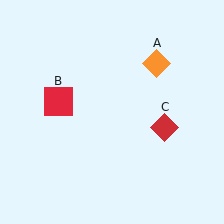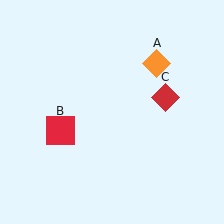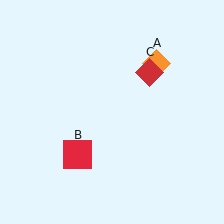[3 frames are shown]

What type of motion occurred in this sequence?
The red square (object B), red diamond (object C) rotated counterclockwise around the center of the scene.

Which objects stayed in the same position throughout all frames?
Orange diamond (object A) remained stationary.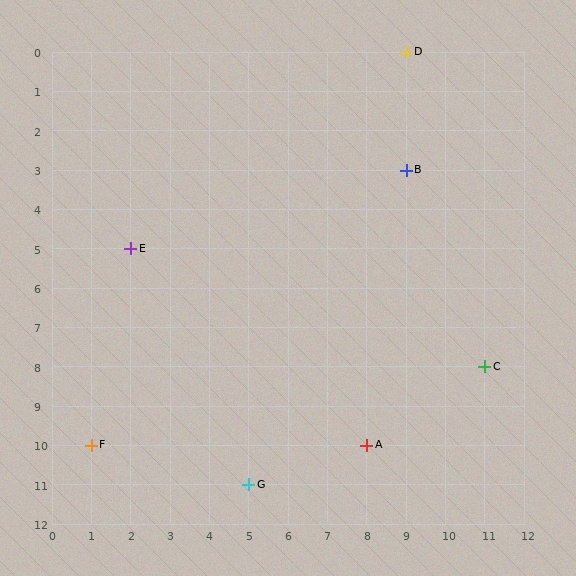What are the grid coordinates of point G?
Point G is at grid coordinates (5, 11).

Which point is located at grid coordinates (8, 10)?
Point A is at (8, 10).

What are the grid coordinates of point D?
Point D is at grid coordinates (9, 0).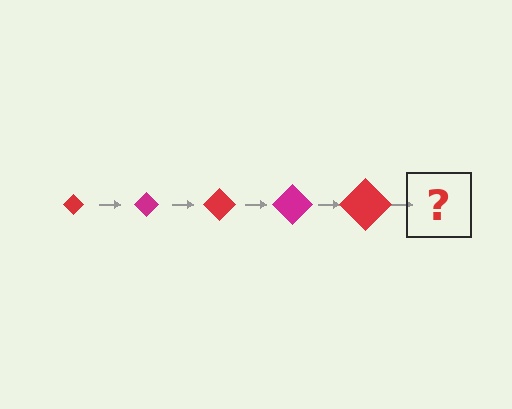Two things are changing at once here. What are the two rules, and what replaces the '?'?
The two rules are that the diamond grows larger each step and the color cycles through red and magenta. The '?' should be a magenta diamond, larger than the previous one.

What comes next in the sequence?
The next element should be a magenta diamond, larger than the previous one.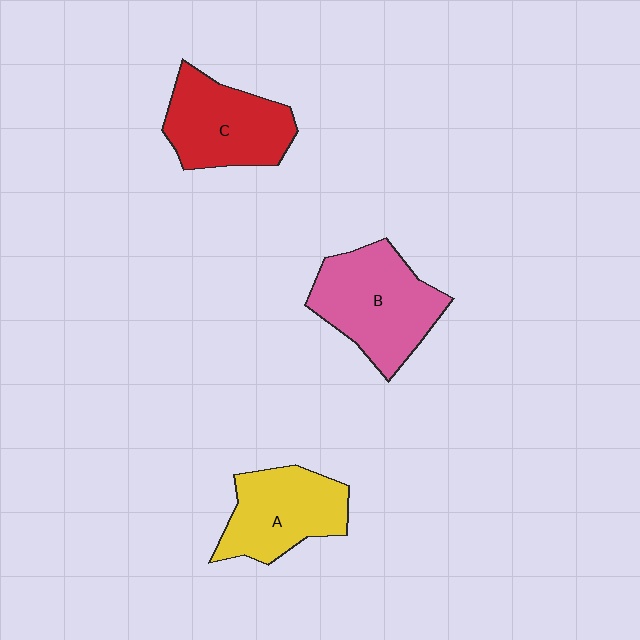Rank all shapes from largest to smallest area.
From largest to smallest: B (pink), C (red), A (yellow).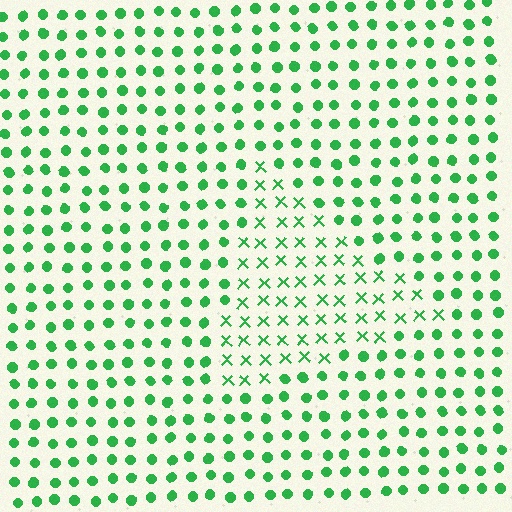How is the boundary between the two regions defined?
The boundary is defined by a change in element shape: X marks inside vs. circles outside. All elements share the same color and spacing.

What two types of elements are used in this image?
The image uses X marks inside the triangle region and circles outside it.